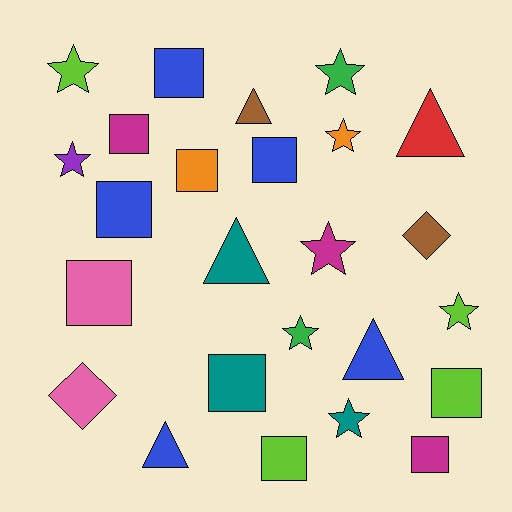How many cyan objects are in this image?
There are no cyan objects.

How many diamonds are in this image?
There are 2 diamonds.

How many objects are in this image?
There are 25 objects.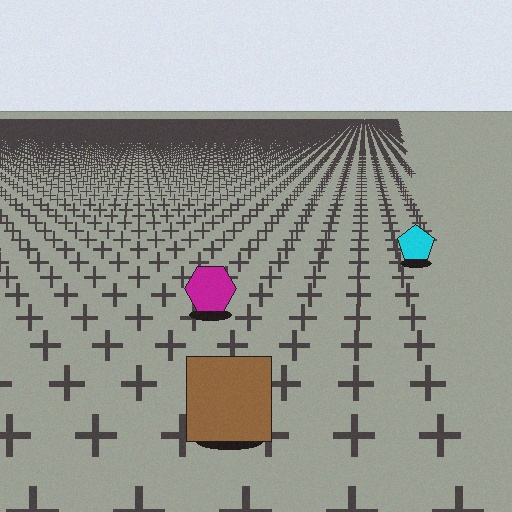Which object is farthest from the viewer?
The cyan pentagon is farthest from the viewer. It appears smaller and the ground texture around it is denser.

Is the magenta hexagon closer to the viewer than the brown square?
No. The brown square is closer — you can tell from the texture gradient: the ground texture is coarser near it.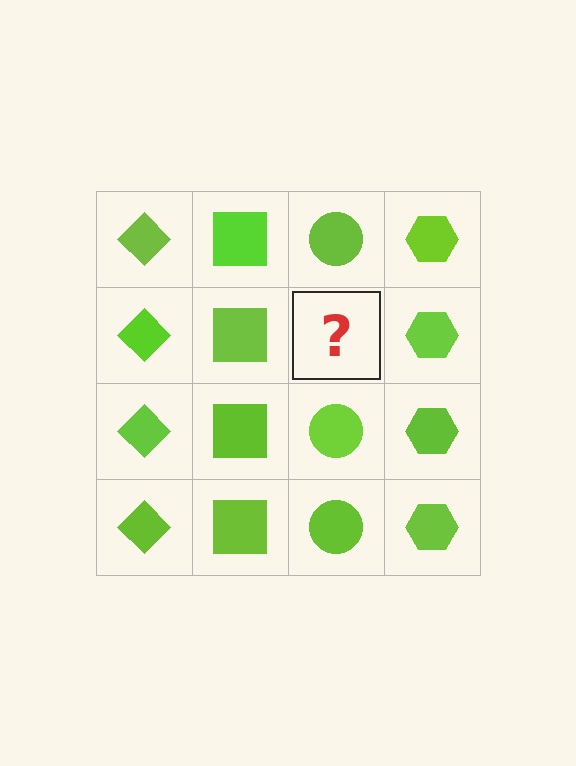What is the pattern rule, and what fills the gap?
The rule is that each column has a consistent shape. The gap should be filled with a lime circle.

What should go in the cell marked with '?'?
The missing cell should contain a lime circle.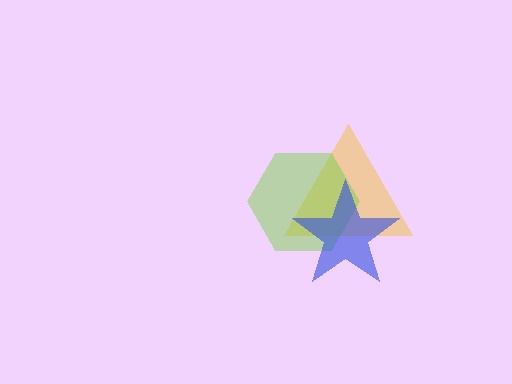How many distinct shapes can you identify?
There are 3 distinct shapes: a yellow triangle, a lime hexagon, a blue star.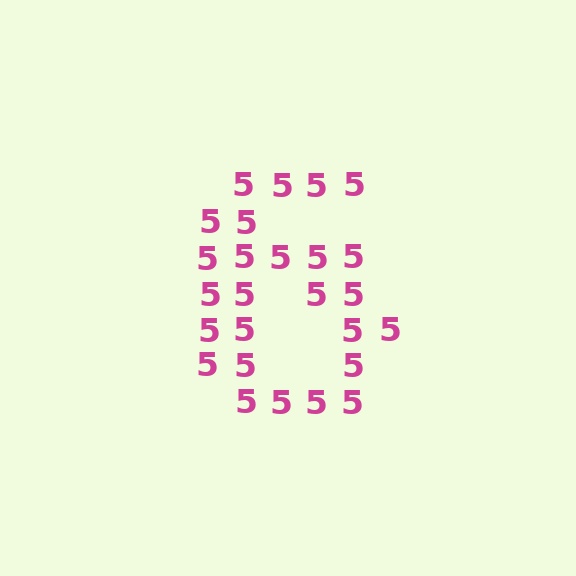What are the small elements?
The small elements are digit 5's.